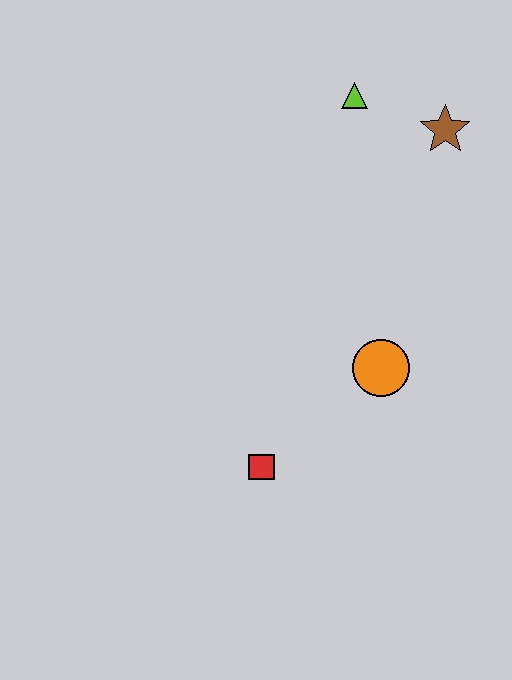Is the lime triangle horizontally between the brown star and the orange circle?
No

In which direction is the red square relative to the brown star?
The red square is below the brown star.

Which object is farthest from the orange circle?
The lime triangle is farthest from the orange circle.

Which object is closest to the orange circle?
The red square is closest to the orange circle.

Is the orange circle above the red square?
Yes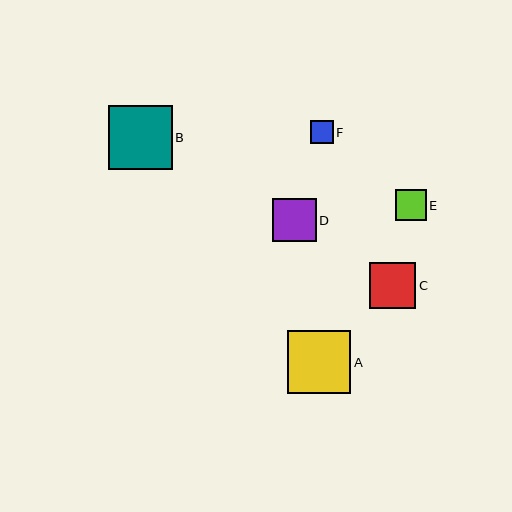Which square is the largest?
Square B is the largest with a size of approximately 64 pixels.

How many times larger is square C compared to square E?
Square C is approximately 1.5 times the size of square E.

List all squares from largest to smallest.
From largest to smallest: B, A, C, D, E, F.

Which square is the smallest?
Square F is the smallest with a size of approximately 23 pixels.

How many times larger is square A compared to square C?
Square A is approximately 1.4 times the size of square C.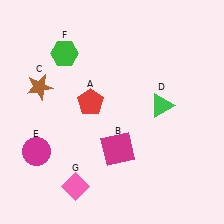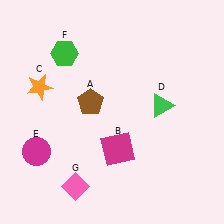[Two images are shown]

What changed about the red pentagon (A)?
In Image 1, A is red. In Image 2, it changed to brown.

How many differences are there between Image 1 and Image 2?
There are 2 differences between the two images.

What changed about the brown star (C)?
In Image 1, C is brown. In Image 2, it changed to orange.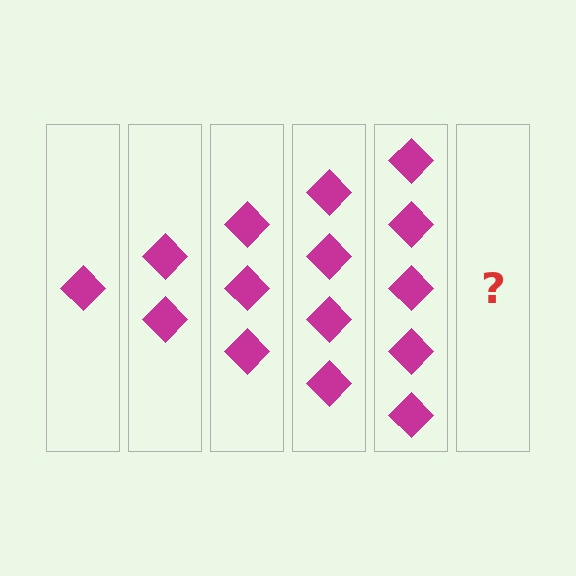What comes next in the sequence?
The next element should be 6 diamonds.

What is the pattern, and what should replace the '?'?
The pattern is that each step adds one more diamond. The '?' should be 6 diamonds.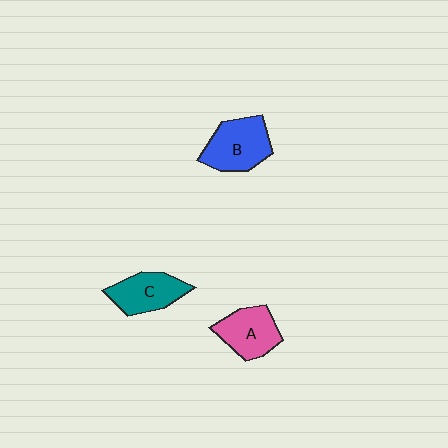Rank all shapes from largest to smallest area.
From largest to smallest: B (blue), C (teal), A (pink).